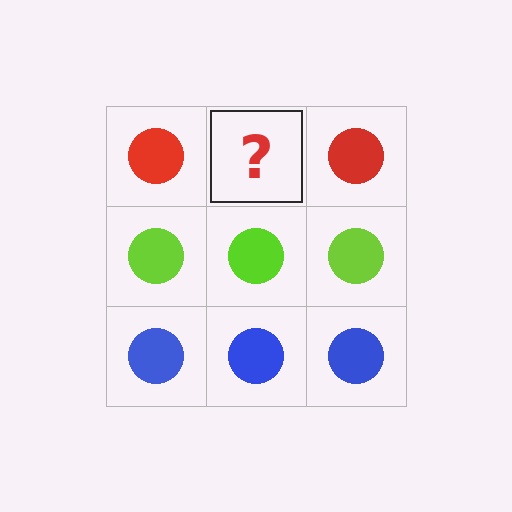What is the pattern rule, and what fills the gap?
The rule is that each row has a consistent color. The gap should be filled with a red circle.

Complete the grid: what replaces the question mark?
The question mark should be replaced with a red circle.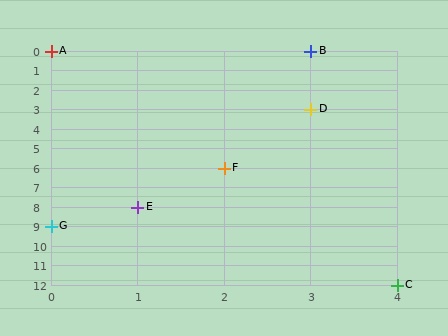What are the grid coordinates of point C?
Point C is at grid coordinates (4, 12).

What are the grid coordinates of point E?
Point E is at grid coordinates (1, 8).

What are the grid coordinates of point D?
Point D is at grid coordinates (3, 3).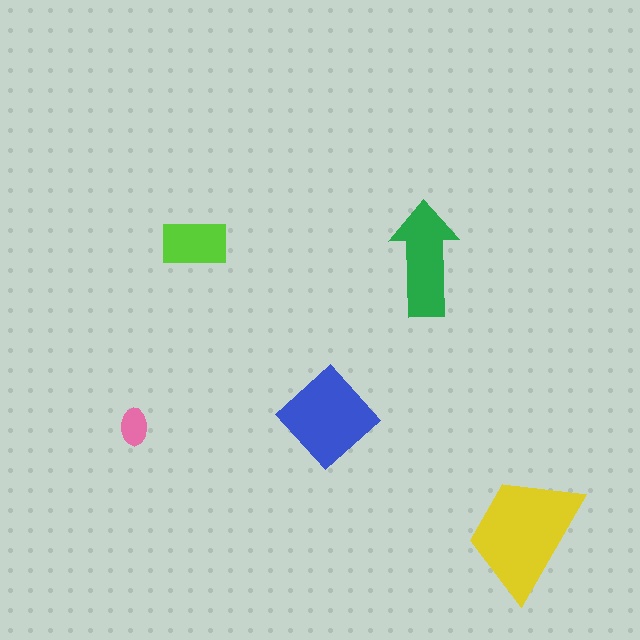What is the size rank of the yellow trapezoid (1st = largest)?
1st.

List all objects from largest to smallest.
The yellow trapezoid, the blue diamond, the green arrow, the lime rectangle, the pink ellipse.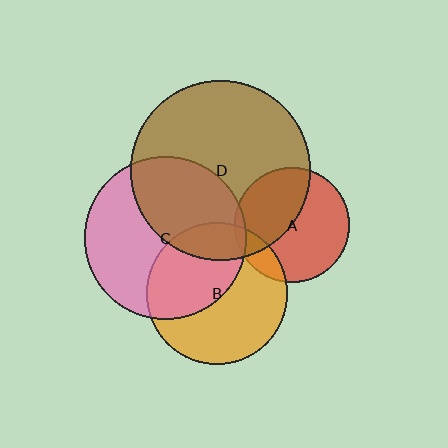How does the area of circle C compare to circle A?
Approximately 2.0 times.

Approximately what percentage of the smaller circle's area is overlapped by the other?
Approximately 5%.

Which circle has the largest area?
Circle D (brown).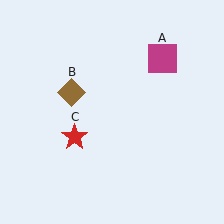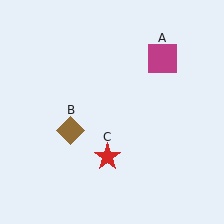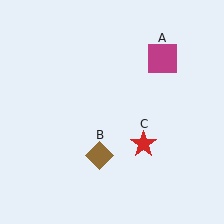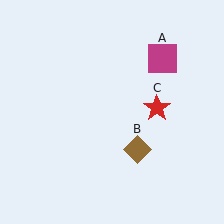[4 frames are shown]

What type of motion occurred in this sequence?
The brown diamond (object B), red star (object C) rotated counterclockwise around the center of the scene.